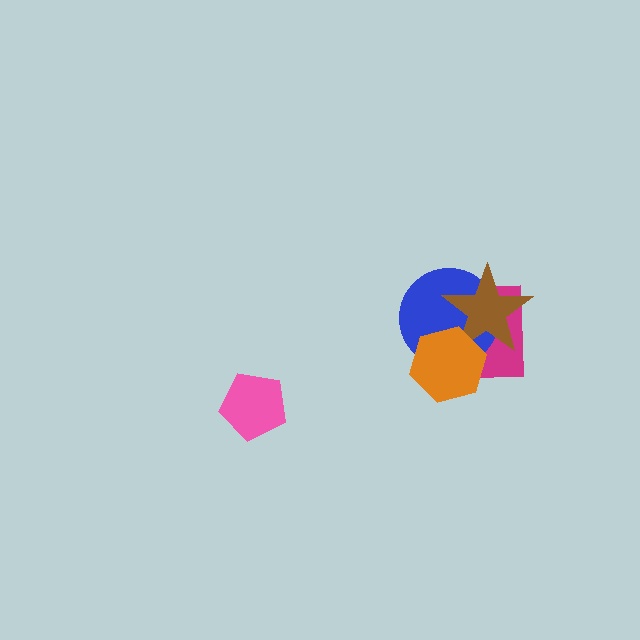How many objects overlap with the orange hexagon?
3 objects overlap with the orange hexagon.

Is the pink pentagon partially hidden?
No, no other shape covers it.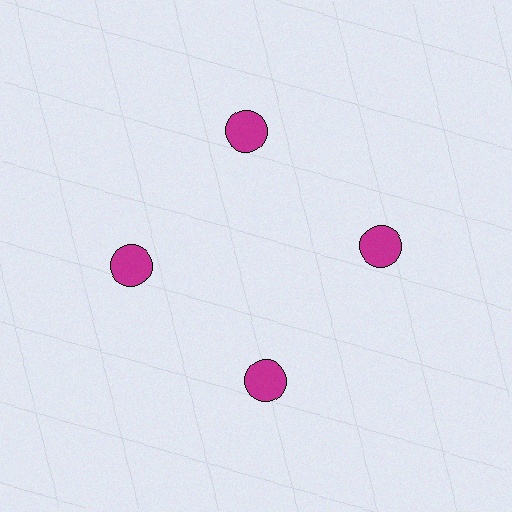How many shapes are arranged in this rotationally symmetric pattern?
There are 4 shapes, arranged in 4 groups of 1.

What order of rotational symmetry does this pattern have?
This pattern has 4-fold rotational symmetry.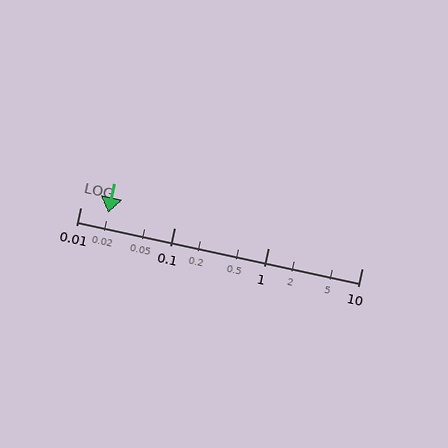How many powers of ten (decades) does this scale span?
The scale spans 3 decades, from 0.01 to 10.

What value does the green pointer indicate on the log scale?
The pointer indicates approximately 0.02.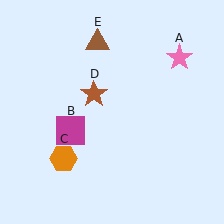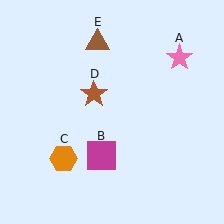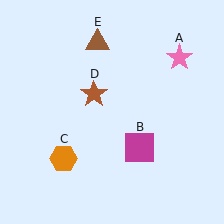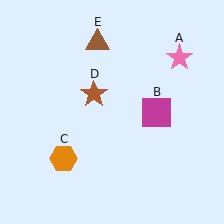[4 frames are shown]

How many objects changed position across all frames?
1 object changed position: magenta square (object B).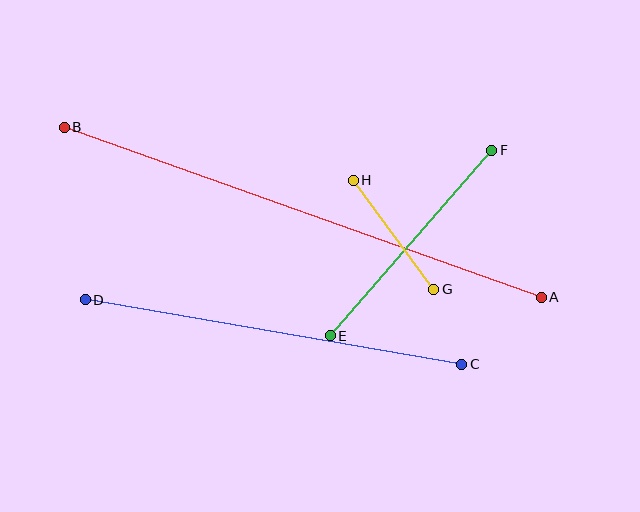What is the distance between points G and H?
The distance is approximately 136 pixels.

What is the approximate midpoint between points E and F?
The midpoint is at approximately (411, 243) pixels.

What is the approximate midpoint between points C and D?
The midpoint is at approximately (274, 332) pixels.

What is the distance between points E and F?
The distance is approximately 246 pixels.